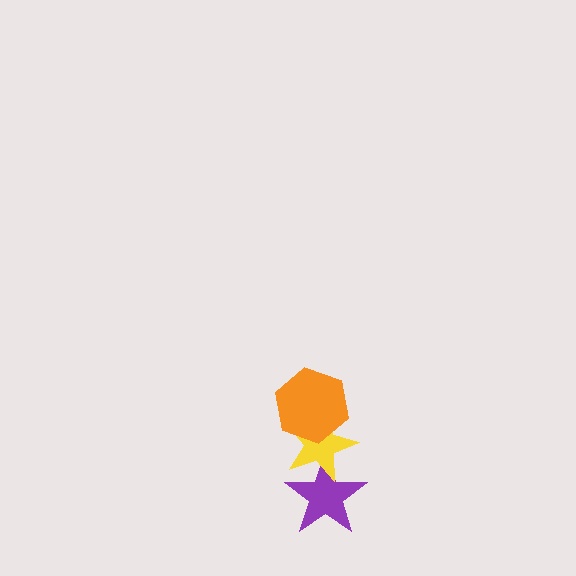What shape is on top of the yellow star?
The orange hexagon is on top of the yellow star.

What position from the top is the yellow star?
The yellow star is 2nd from the top.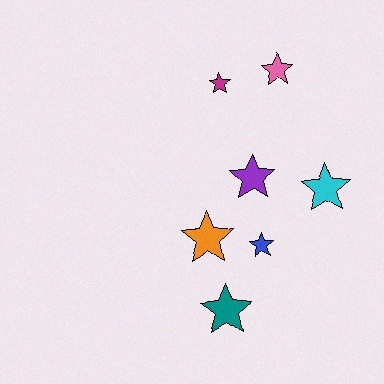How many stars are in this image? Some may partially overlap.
There are 7 stars.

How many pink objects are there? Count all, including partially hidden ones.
There is 1 pink object.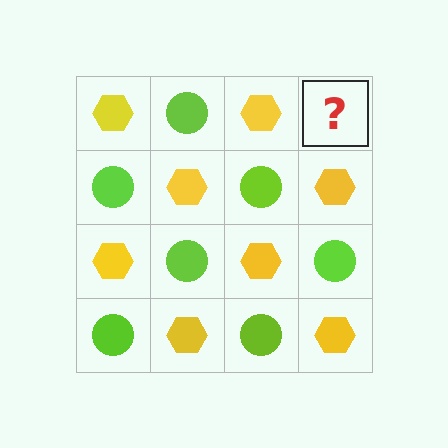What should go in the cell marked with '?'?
The missing cell should contain a lime circle.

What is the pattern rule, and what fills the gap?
The rule is that it alternates yellow hexagon and lime circle in a checkerboard pattern. The gap should be filled with a lime circle.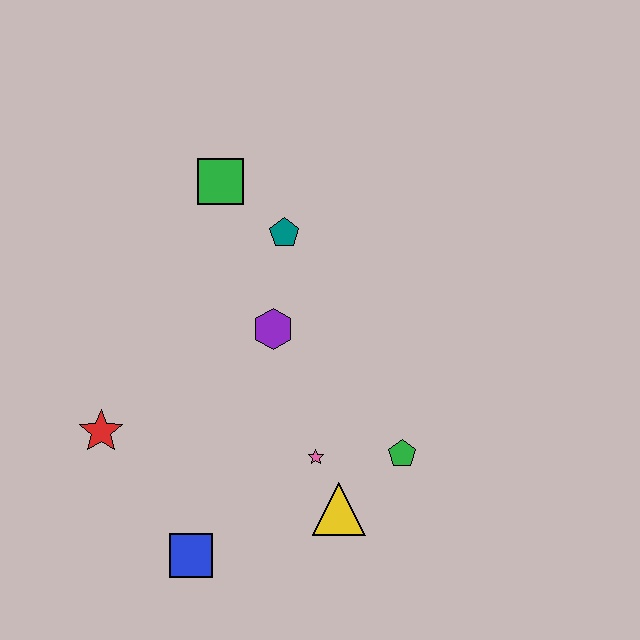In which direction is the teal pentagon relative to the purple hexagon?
The teal pentagon is above the purple hexagon.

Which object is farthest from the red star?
The green pentagon is farthest from the red star.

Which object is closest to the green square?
The teal pentagon is closest to the green square.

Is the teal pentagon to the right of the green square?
Yes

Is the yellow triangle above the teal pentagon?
No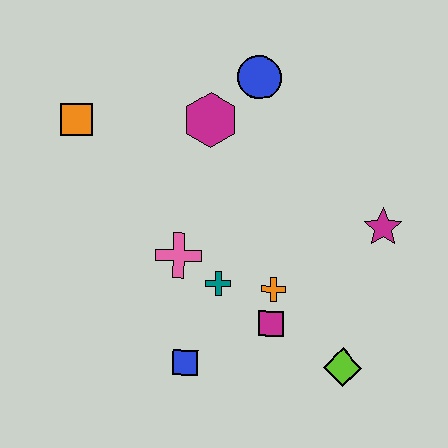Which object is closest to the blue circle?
The magenta hexagon is closest to the blue circle.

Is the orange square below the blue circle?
Yes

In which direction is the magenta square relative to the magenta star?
The magenta square is to the left of the magenta star.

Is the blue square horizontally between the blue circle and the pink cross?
Yes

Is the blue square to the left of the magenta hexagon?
Yes